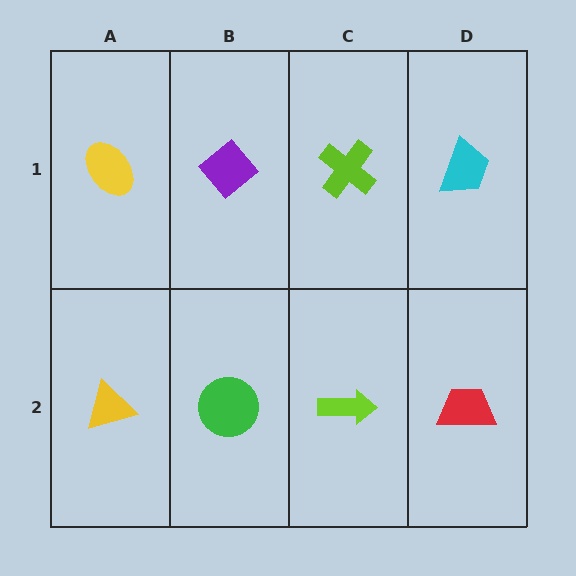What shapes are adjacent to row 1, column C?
A lime arrow (row 2, column C), a purple diamond (row 1, column B), a cyan trapezoid (row 1, column D).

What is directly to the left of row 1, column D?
A lime cross.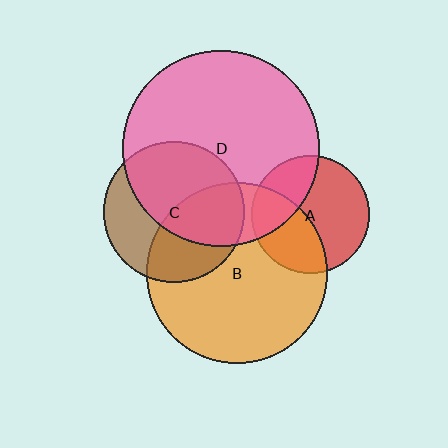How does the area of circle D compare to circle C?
Approximately 1.9 times.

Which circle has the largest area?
Circle D (pink).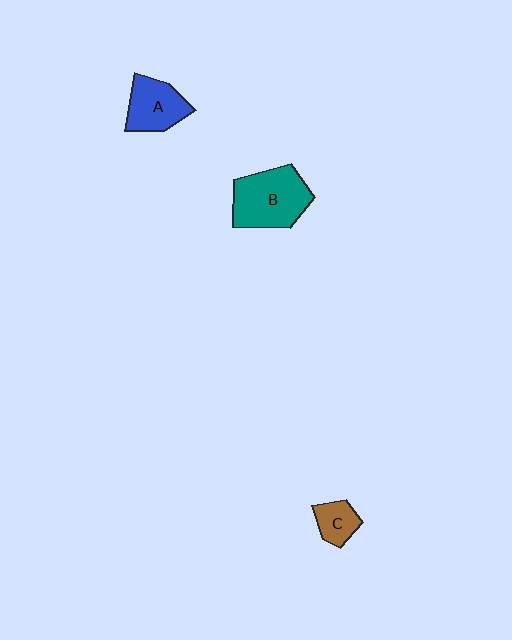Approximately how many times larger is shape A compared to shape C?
Approximately 1.8 times.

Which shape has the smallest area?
Shape C (brown).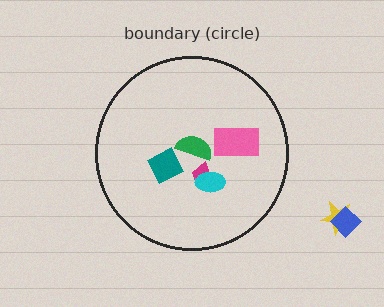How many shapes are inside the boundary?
5 inside, 2 outside.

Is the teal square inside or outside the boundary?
Inside.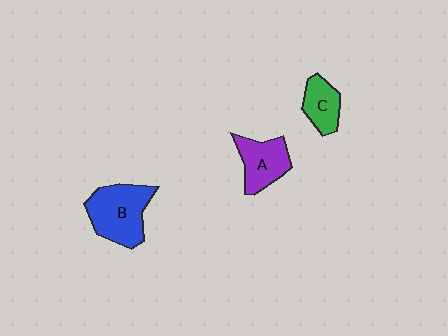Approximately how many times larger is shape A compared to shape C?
Approximately 1.3 times.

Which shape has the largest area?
Shape B (blue).